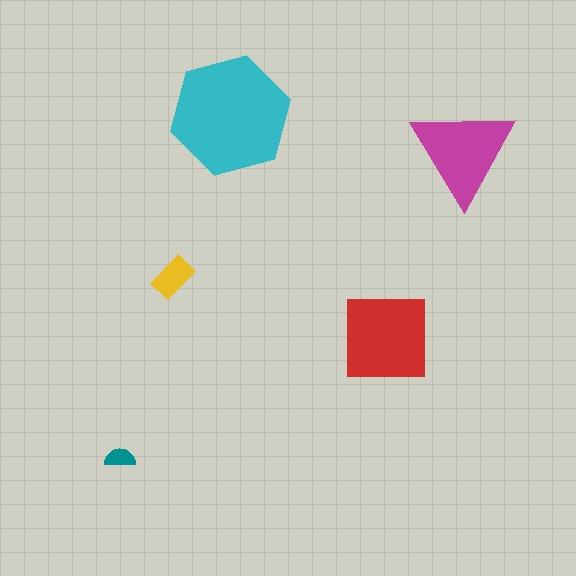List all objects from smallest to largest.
The teal semicircle, the yellow rectangle, the magenta triangle, the red square, the cyan hexagon.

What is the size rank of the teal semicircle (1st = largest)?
5th.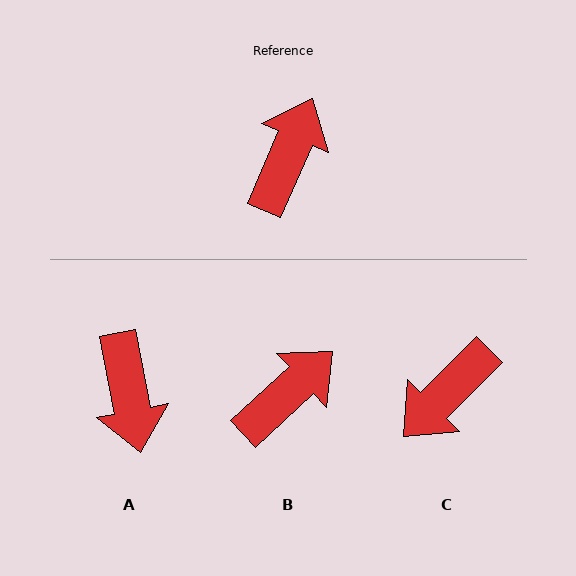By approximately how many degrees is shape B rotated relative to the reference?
Approximately 24 degrees clockwise.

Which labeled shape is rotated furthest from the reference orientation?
C, about 159 degrees away.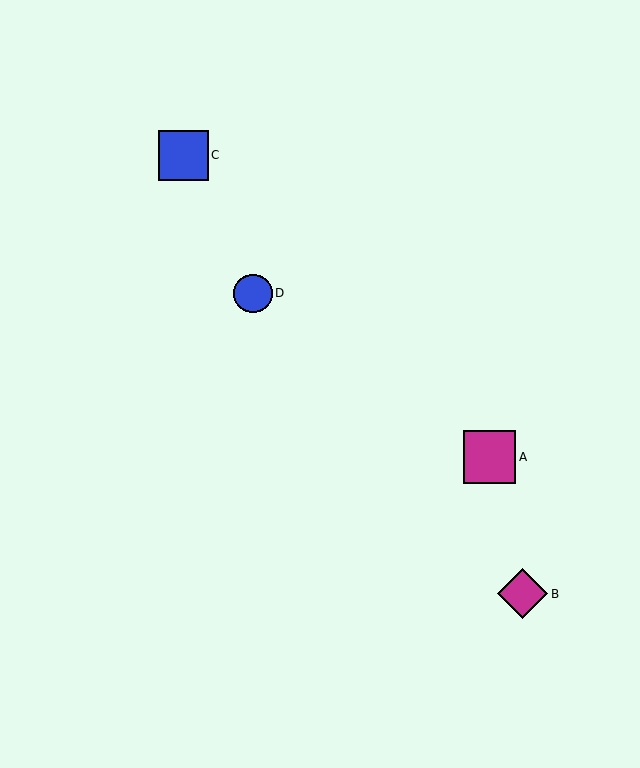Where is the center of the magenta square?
The center of the magenta square is at (490, 457).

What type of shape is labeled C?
Shape C is a blue square.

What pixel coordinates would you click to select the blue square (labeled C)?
Click at (183, 155) to select the blue square C.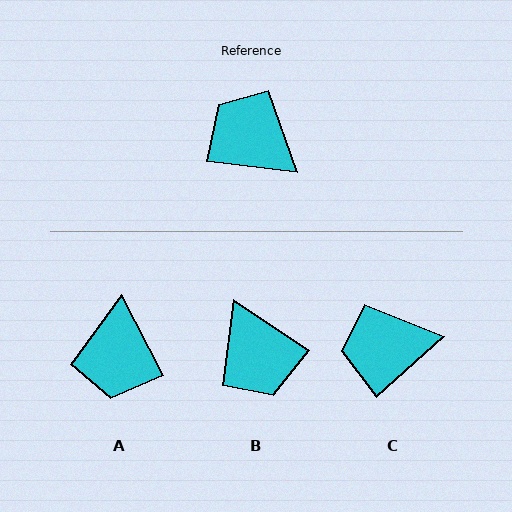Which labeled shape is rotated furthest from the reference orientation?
B, about 153 degrees away.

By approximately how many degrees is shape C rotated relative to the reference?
Approximately 49 degrees counter-clockwise.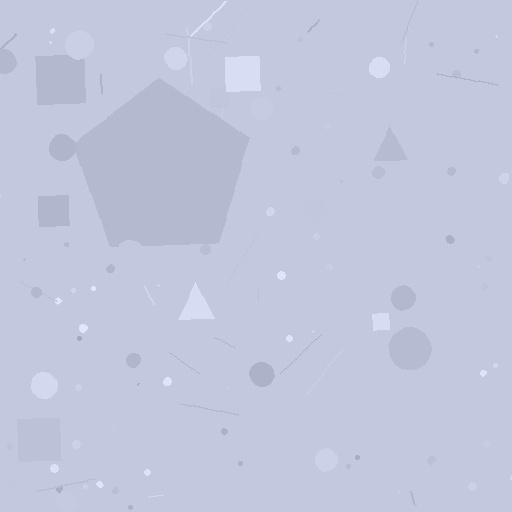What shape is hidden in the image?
A pentagon is hidden in the image.